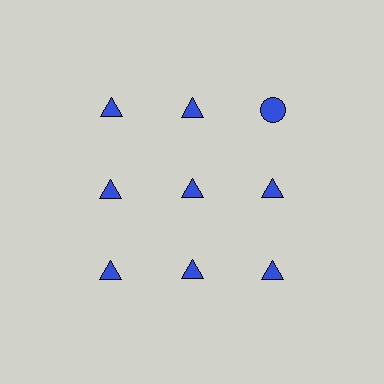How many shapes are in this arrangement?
There are 9 shapes arranged in a grid pattern.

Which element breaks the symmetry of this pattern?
The blue circle in the top row, center column breaks the symmetry. All other shapes are blue triangles.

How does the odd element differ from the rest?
It has a different shape: circle instead of triangle.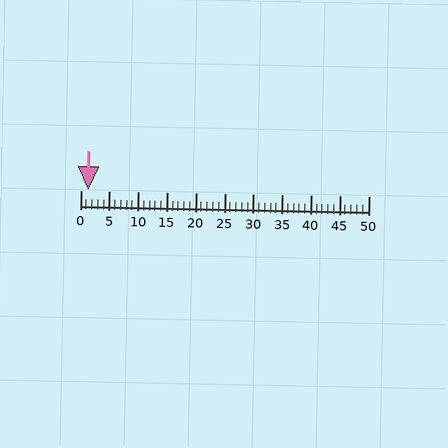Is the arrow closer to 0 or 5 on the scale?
The arrow is closer to 0.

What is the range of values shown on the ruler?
The ruler shows values from 0 to 50.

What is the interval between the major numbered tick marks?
The major tick marks are spaced 5 units apart.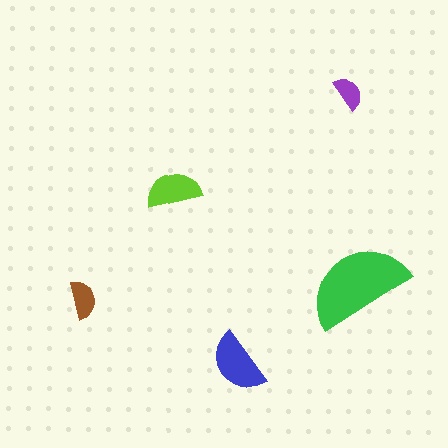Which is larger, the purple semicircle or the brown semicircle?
The brown one.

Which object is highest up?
The purple semicircle is topmost.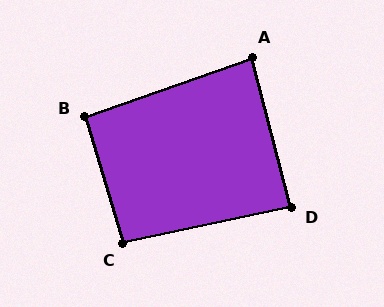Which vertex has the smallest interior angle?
A, at approximately 85 degrees.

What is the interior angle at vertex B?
Approximately 93 degrees (approximately right).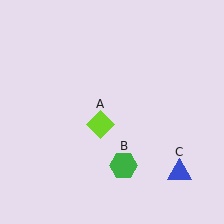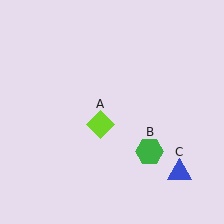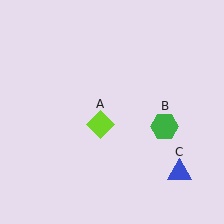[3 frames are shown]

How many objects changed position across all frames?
1 object changed position: green hexagon (object B).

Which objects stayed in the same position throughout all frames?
Lime diamond (object A) and blue triangle (object C) remained stationary.